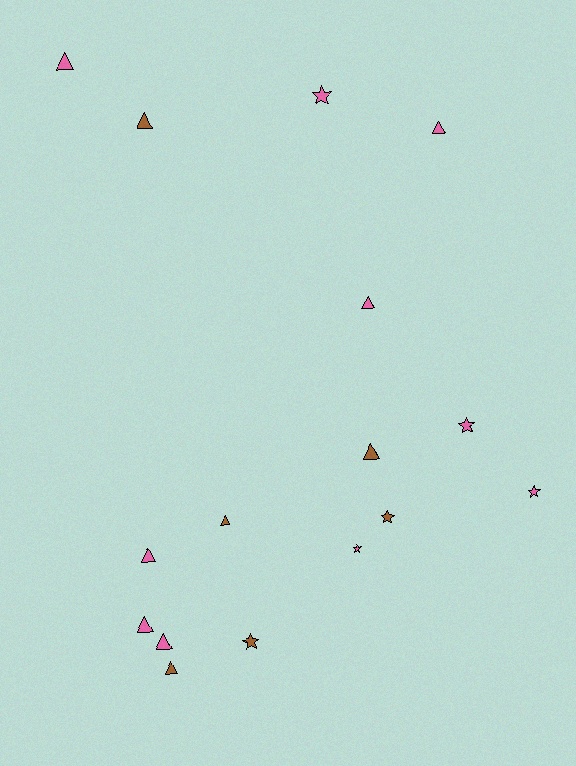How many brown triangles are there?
There are 4 brown triangles.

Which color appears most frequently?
Pink, with 10 objects.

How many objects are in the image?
There are 16 objects.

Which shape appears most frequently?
Triangle, with 10 objects.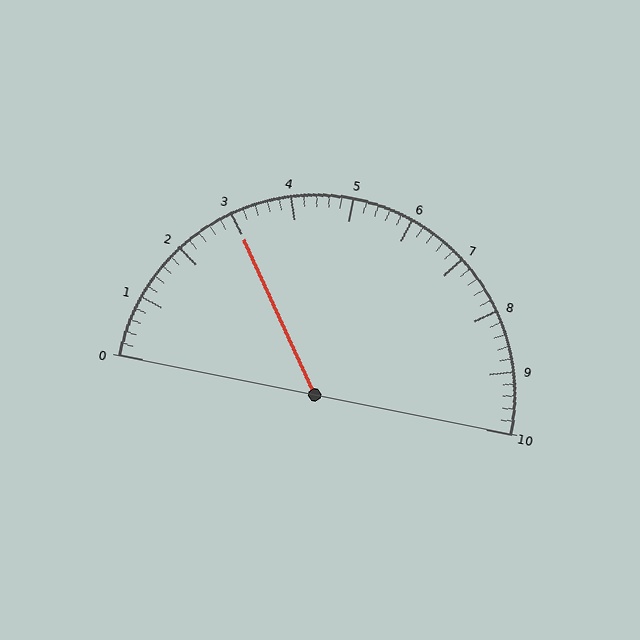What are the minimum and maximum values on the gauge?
The gauge ranges from 0 to 10.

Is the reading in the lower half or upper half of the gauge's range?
The reading is in the lower half of the range (0 to 10).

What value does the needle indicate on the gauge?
The needle indicates approximately 3.0.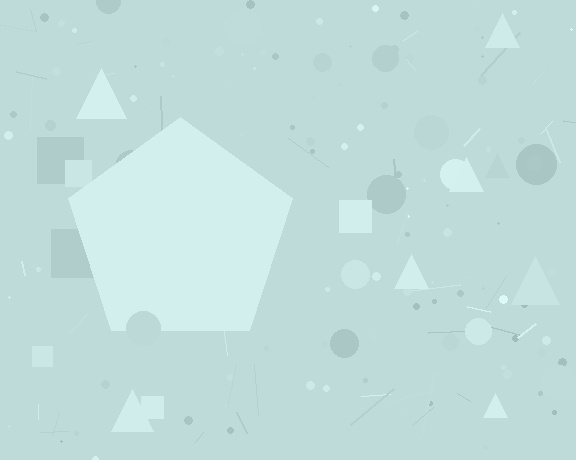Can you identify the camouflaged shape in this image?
The camouflaged shape is a pentagon.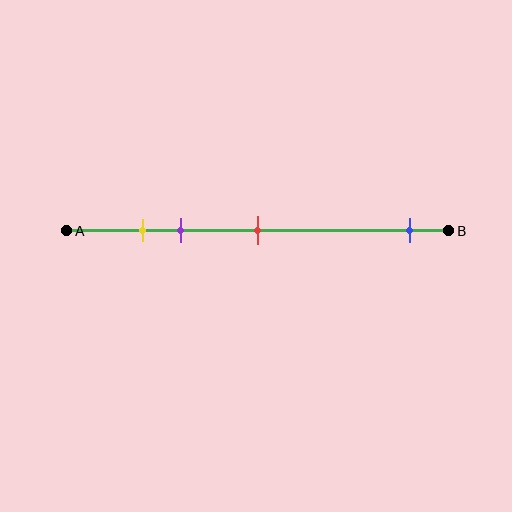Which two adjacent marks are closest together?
The yellow and purple marks are the closest adjacent pair.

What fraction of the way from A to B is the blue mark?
The blue mark is approximately 90% (0.9) of the way from A to B.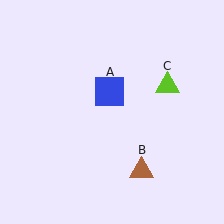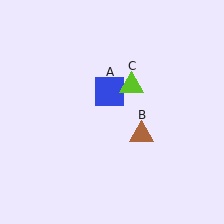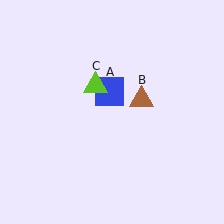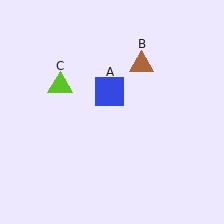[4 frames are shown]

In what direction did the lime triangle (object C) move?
The lime triangle (object C) moved left.